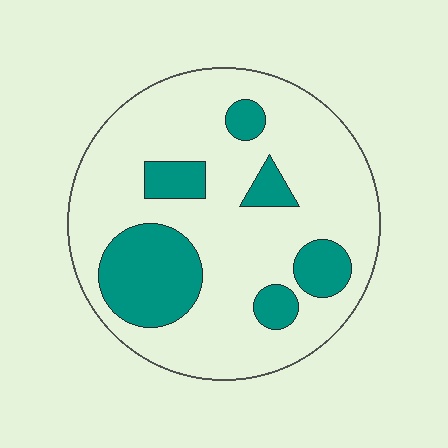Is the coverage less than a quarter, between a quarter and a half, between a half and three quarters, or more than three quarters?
Less than a quarter.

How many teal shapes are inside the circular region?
6.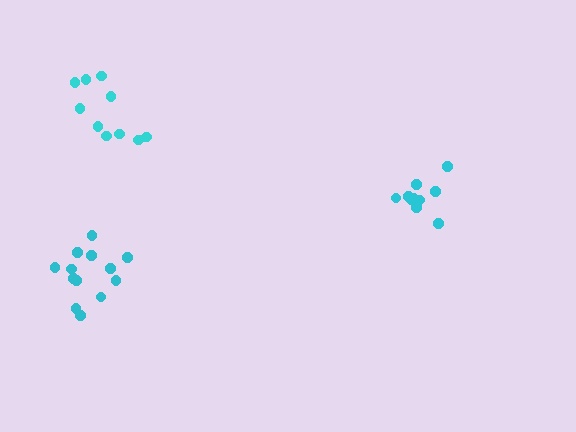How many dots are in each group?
Group 1: 10 dots, Group 2: 13 dots, Group 3: 10 dots (33 total).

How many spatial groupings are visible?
There are 3 spatial groupings.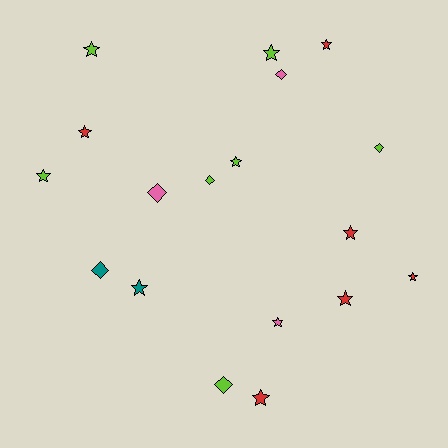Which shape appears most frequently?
Star, with 12 objects.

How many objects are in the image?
There are 18 objects.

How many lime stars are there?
There are 4 lime stars.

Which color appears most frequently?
Lime, with 7 objects.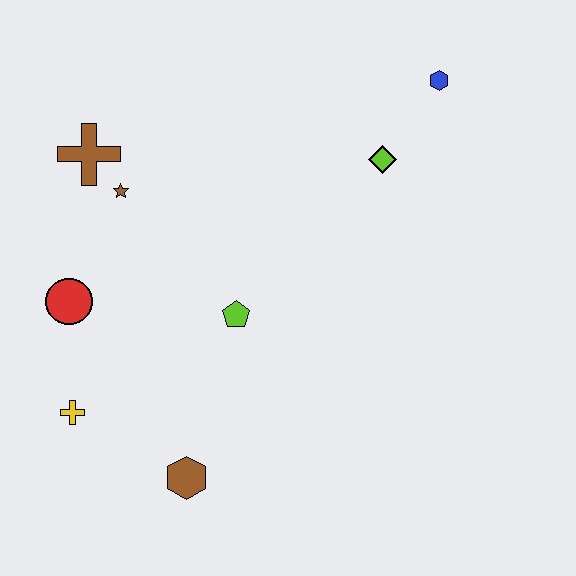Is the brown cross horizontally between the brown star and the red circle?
Yes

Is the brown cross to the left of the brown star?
Yes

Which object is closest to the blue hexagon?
The lime diamond is closest to the blue hexagon.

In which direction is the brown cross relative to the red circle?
The brown cross is above the red circle.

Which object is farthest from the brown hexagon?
The blue hexagon is farthest from the brown hexagon.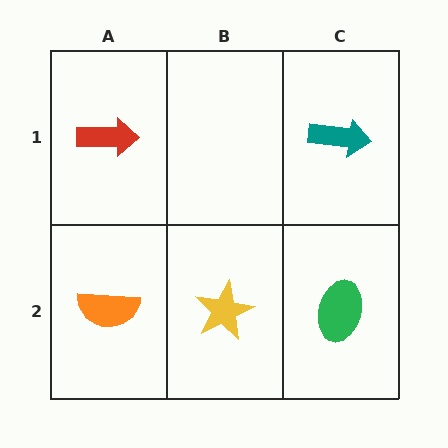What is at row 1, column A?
A red arrow.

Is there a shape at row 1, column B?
No, that cell is empty.